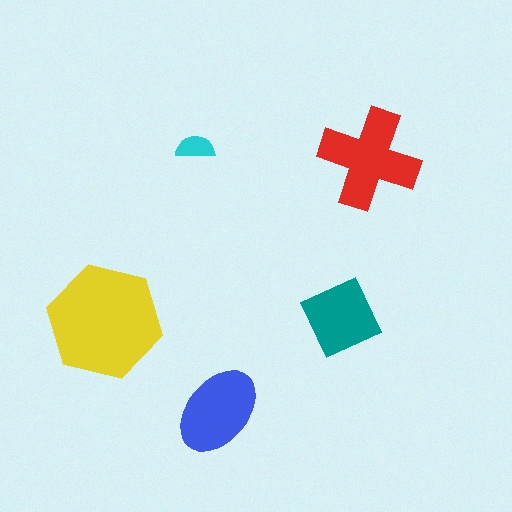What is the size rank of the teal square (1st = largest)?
4th.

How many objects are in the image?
There are 5 objects in the image.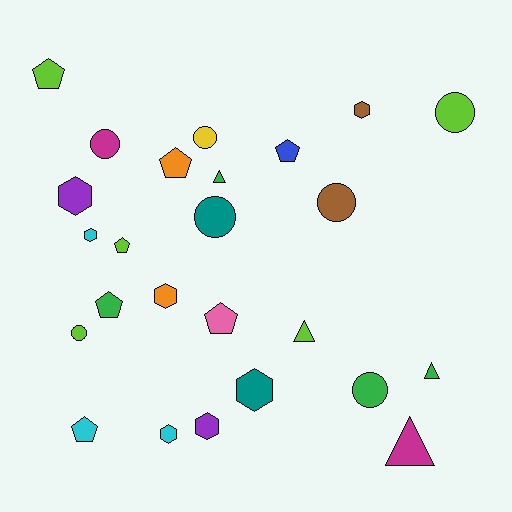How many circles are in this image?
There are 7 circles.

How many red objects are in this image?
There are no red objects.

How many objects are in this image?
There are 25 objects.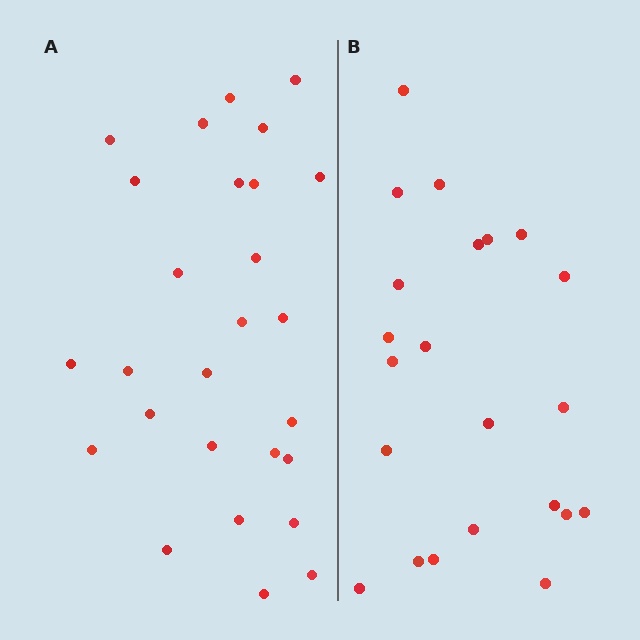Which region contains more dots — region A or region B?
Region A (the left region) has more dots.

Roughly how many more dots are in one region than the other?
Region A has about 5 more dots than region B.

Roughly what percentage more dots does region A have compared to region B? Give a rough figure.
About 25% more.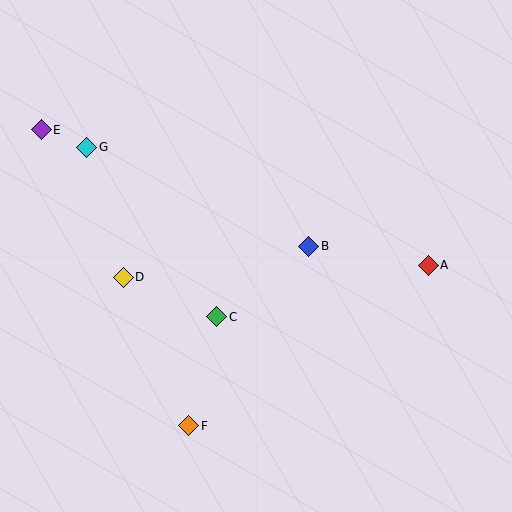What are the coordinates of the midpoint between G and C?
The midpoint between G and C is at (152, 232).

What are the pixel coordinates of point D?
Point D is at (123, 277).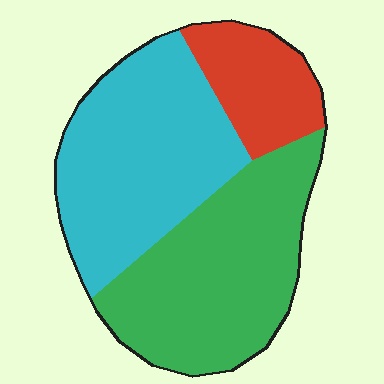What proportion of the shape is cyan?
Cyan covers roughly 40% of the shape.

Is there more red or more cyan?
Cyan.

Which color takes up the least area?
Red, at roughly 15%.